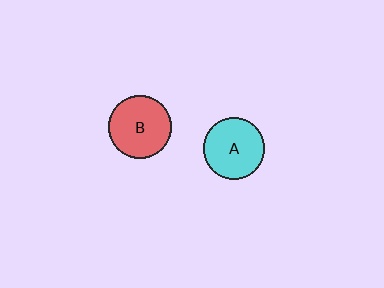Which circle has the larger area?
Circle B (red).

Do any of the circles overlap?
No, none of the circles overlap.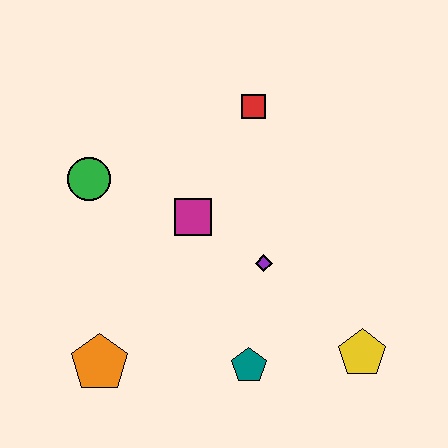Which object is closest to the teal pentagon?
The purple diamond is closest to the teal pentagon.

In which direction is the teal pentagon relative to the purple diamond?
The teal pentagon is below the purple diamond.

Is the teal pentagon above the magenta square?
No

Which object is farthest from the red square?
The orange pentagon is farthest from the red square.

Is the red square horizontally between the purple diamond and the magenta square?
Yes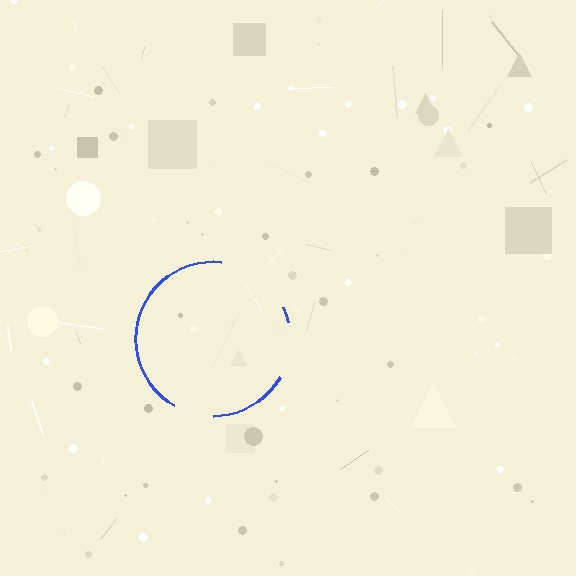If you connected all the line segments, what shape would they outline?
They would outline a circle.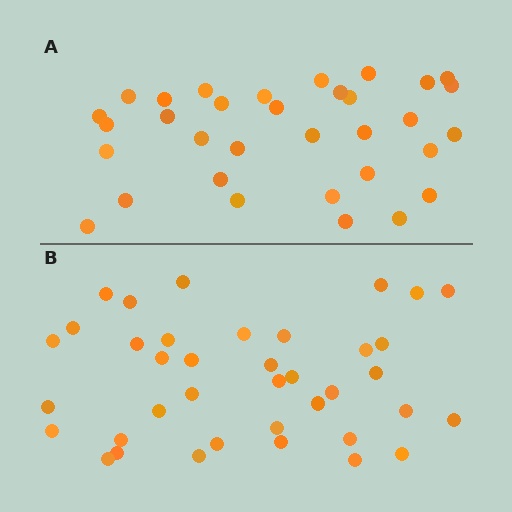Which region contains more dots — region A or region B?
Region B (the bottom region) has more dots.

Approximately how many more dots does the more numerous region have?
Region B has about 5 more dots than region A.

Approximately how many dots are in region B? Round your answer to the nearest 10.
About 40 dots. (The exact count is 38, which rounds to 40.)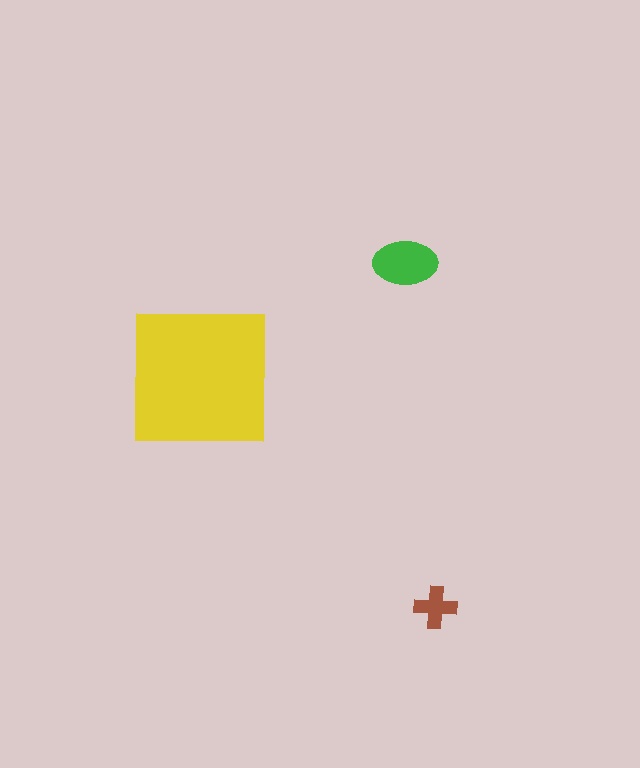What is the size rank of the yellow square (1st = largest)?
1st.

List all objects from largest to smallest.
The yellow square, the green ellipse, the brown cross.